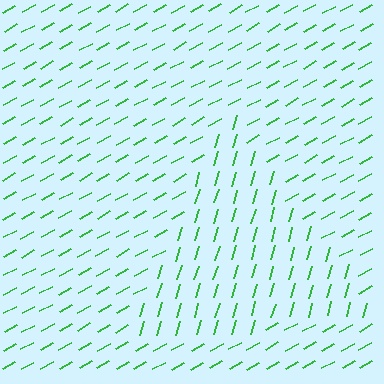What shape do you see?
I see a triangle.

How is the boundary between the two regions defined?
The boundary is defined purely by a change in line orientation (approximately 45 degrees difference). All lines are the same color and thickness.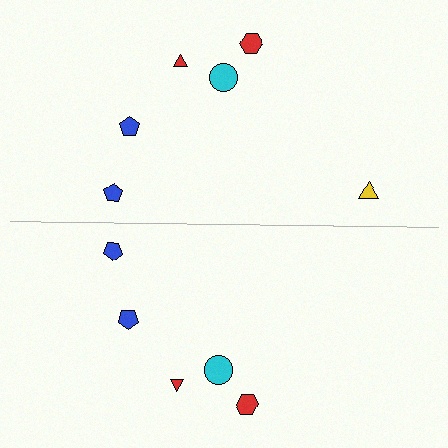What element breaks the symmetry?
A yellow triangle is missing from the bottom side.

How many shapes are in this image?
There are 11 shapes in this image.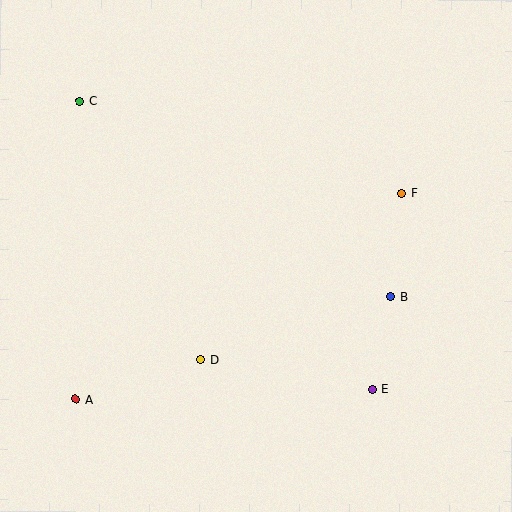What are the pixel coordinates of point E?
Point E is at (372, 390).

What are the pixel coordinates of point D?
Point D is at (201, 360).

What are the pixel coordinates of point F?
Point F is at (402, 194).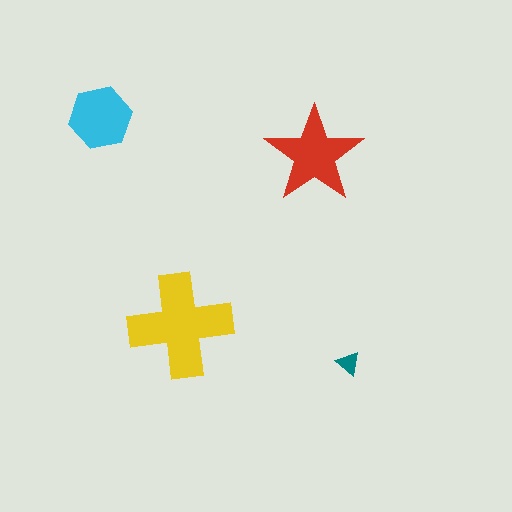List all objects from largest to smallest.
The yellow cross, the red star, the cyan hexagon, the teal triangle.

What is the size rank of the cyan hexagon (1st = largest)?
3rd.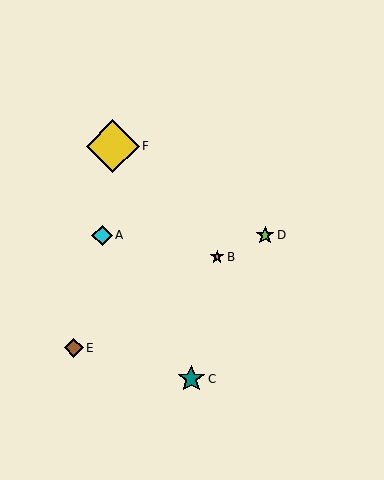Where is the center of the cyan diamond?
The center of the cyan diamond is at (102, 235).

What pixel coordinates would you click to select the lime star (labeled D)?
Click at (265, 235) to select the lime star D.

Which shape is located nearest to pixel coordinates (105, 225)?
The cyan diamond (labeled A) at (102, 235) is nearest to that location.